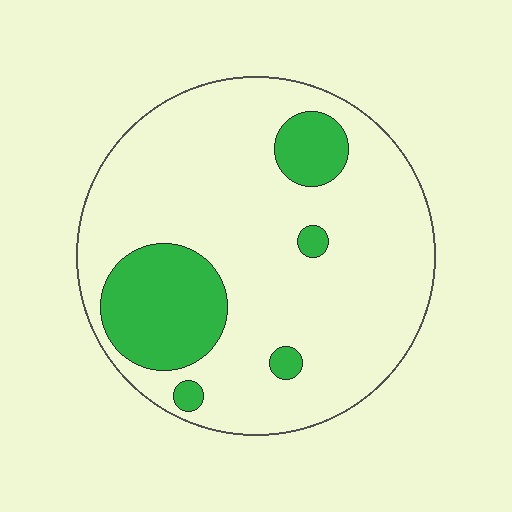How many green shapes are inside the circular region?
5.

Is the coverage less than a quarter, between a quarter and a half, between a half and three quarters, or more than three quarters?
Less than a quarter.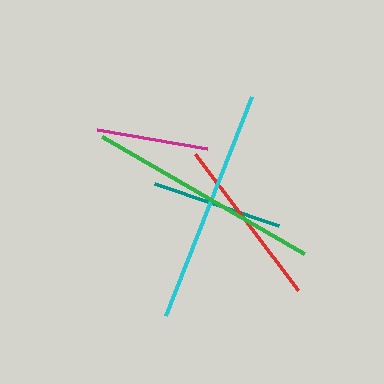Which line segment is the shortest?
The magenta line is the shortest at approximately 113 pixels.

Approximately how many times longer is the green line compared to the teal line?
The green line is approximately 1.8 times the length of the teal line.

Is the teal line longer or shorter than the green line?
The green line is longer than the teal line.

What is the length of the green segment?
The green segment is approximately 233 pixels long.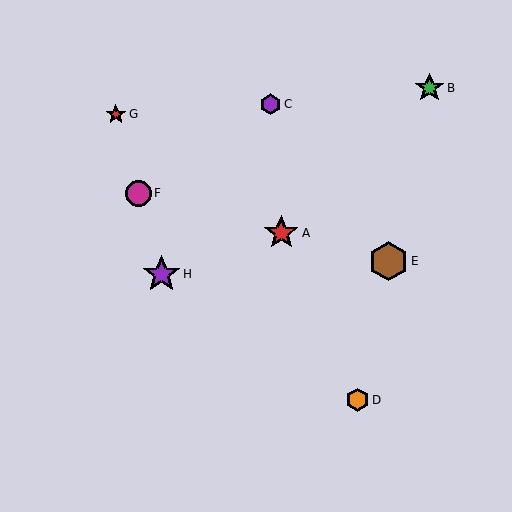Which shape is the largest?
The brown hexagon (labeled E) is the largest.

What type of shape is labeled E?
Shape E is a brown hexagon.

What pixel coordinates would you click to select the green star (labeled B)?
Click at (429, 88) to select the green star B.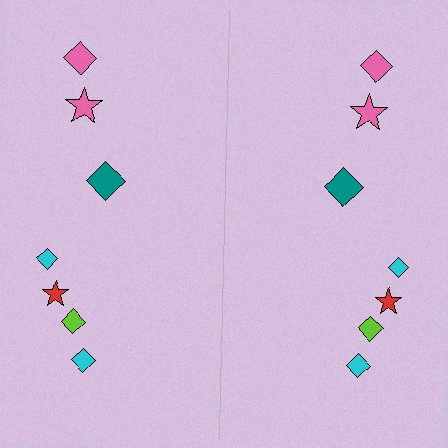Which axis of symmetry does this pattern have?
The pattern has a vertical axis of symmetry running through the center of the image.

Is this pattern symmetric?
Yes, this pattern has bilateral (reflection) symmetry.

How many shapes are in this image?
There are 14 shapes in this image.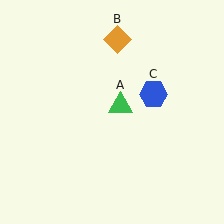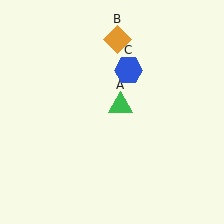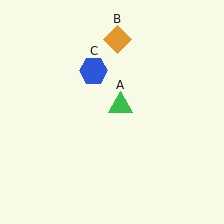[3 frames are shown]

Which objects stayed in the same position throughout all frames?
Green triangle (object A) and orange diamond (object B) remained stationary.